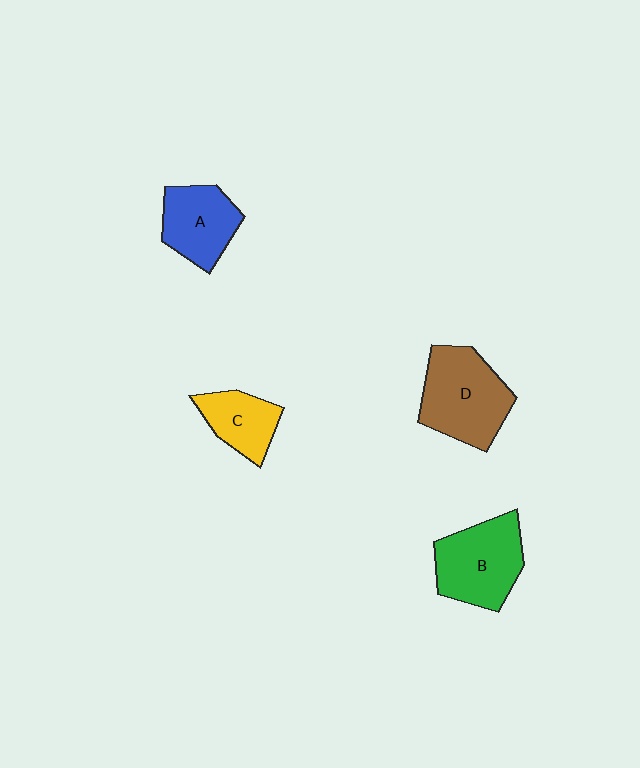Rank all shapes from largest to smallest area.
From largest to smallest: D (brown), B (green), A (blue), C (yellow).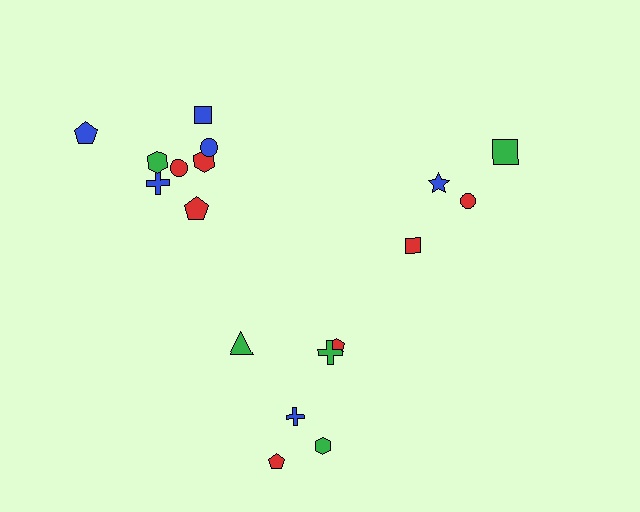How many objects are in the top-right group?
There are 4 objects.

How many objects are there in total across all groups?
There are 18 objects.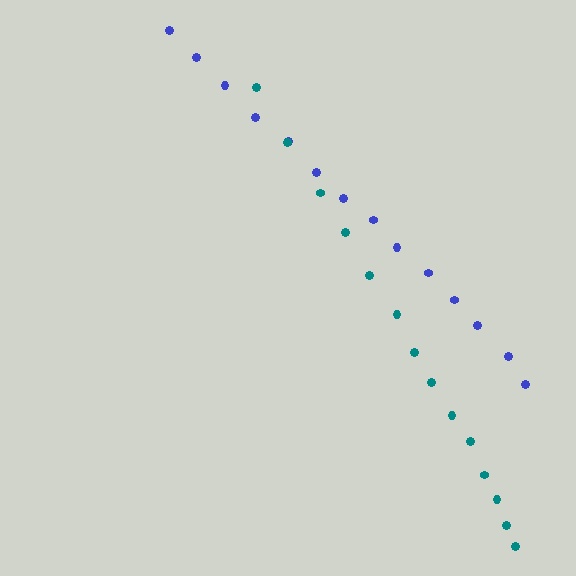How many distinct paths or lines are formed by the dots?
There are 2 distinct paths.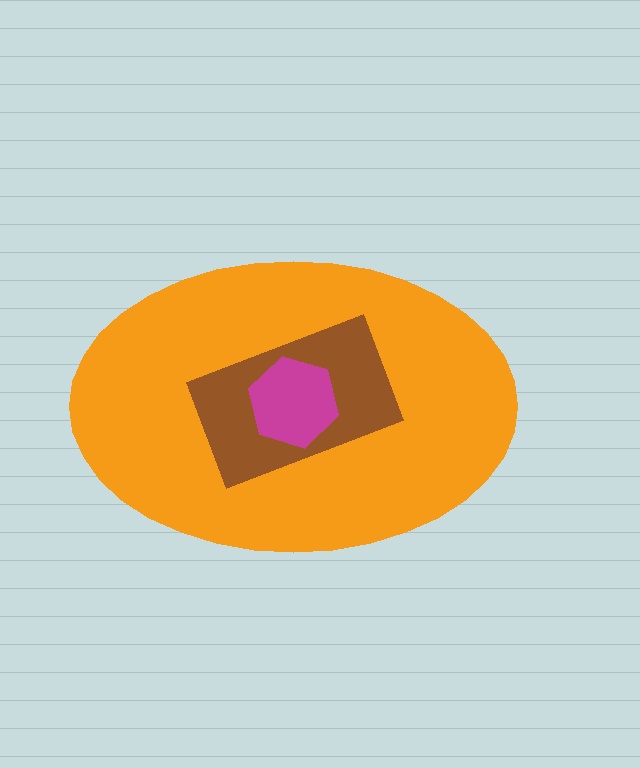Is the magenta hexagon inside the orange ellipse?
Yes.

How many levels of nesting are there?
3.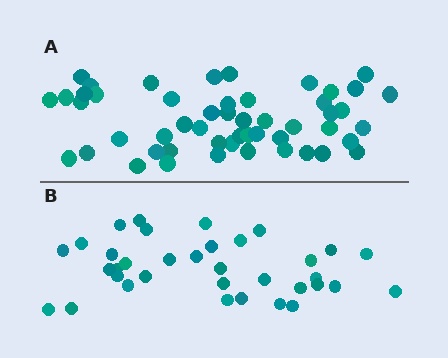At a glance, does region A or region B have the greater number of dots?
Region A (the top region) has more dots.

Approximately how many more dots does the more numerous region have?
Region A has approximately 15 more dots than region B.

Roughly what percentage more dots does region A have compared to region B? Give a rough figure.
About 45% more.